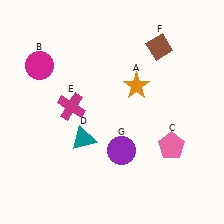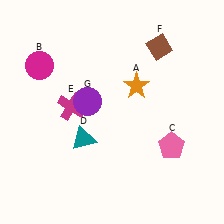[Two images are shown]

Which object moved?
The purple circle (G) moved up.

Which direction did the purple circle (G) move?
The purple circle (G) moved up.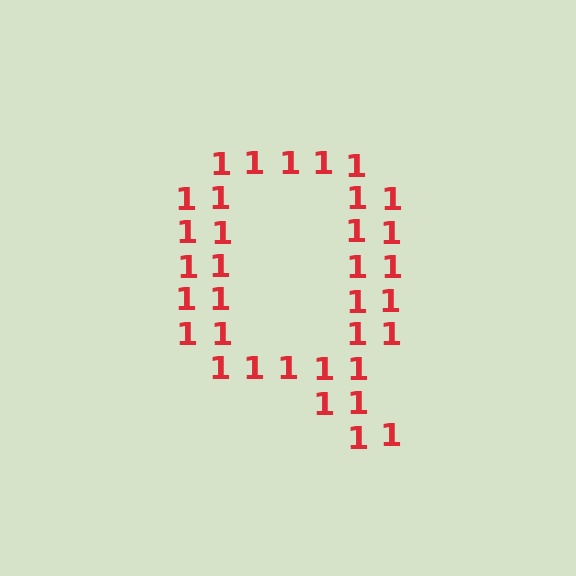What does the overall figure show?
The overall figure shows the letter Q.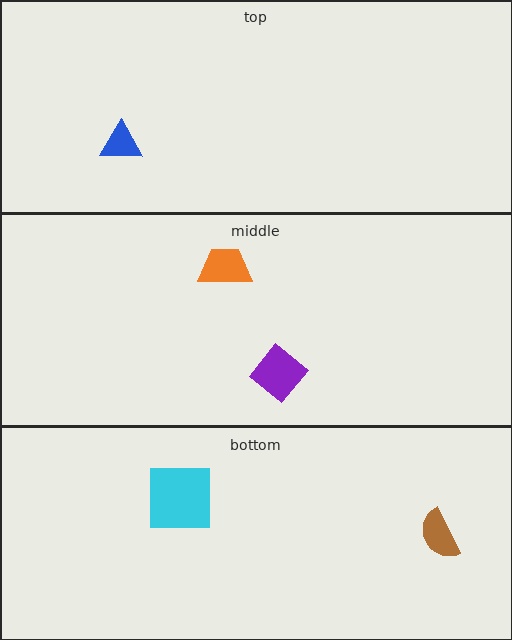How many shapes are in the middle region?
2.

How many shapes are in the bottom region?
2.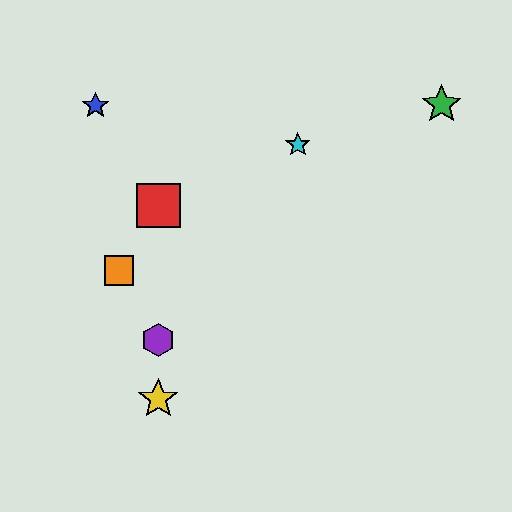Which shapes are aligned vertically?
The red square, the yellow star, the purple hexagon are aligned vertically.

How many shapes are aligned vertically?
3 shapes (the red square, the yellow star, the purple hexagon) are aligned vertically.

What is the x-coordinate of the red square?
The red square is at x≈158.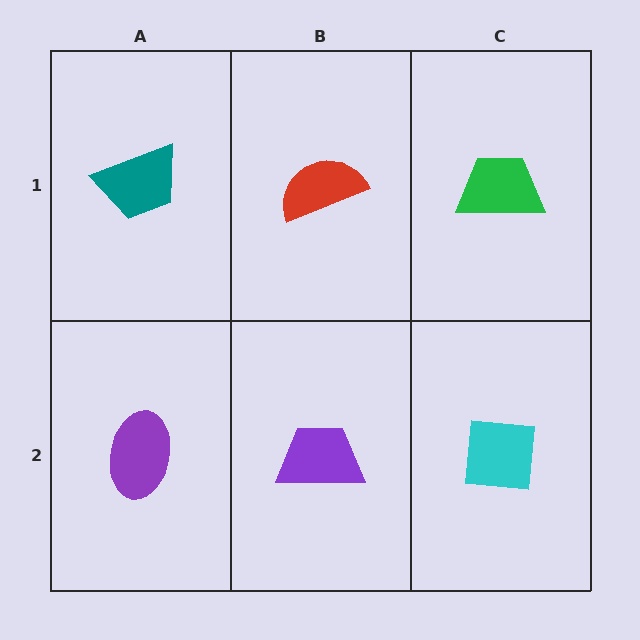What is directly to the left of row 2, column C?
A purple trapezoid.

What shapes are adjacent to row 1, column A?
A purple ellipse (row 2, column A), a red semicircle (row 1, column B).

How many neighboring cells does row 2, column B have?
3.